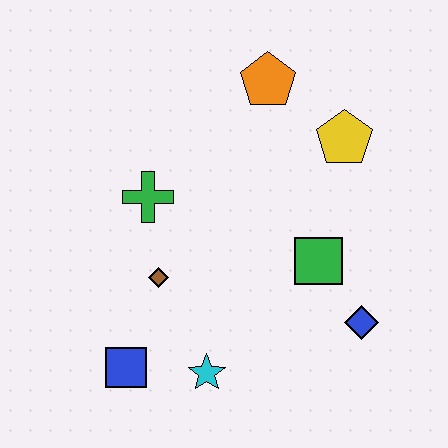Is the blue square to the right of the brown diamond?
No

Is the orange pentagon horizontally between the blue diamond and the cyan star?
Yes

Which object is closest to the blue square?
The cyan star is closest to the blue square.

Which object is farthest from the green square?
The blue square is farthest from the green square.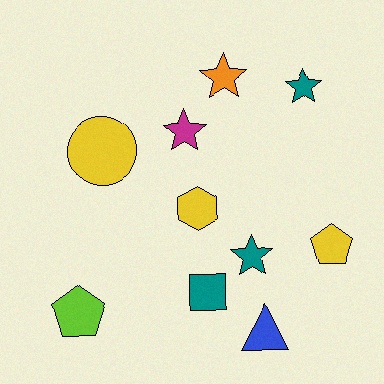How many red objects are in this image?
There are no red objects.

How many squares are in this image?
There is 1 square.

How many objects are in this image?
There are 10 objects.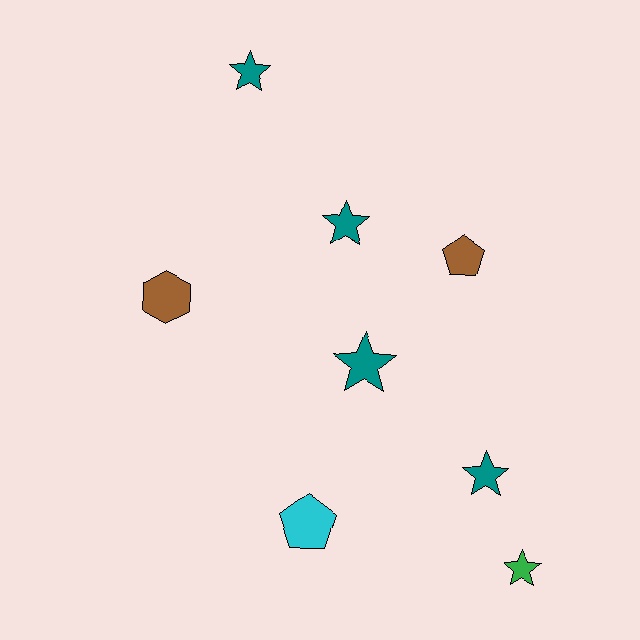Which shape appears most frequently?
Star, with 5 objects.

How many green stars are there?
There is 1 green star.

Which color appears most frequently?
Teal, with 4 objects.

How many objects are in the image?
There are 8 objects.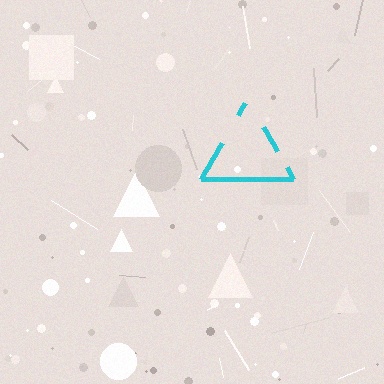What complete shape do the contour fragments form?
The contour fragments form a triangle.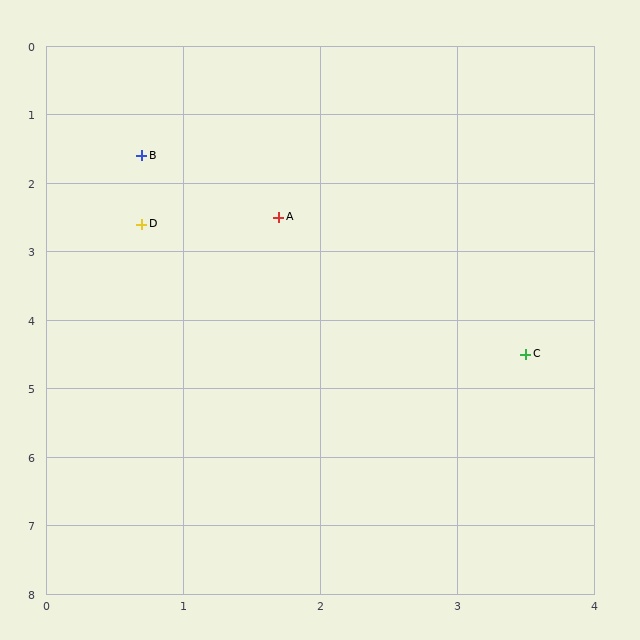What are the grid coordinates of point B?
Point B is at approximately (0.7, 1.6).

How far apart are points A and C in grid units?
Points A and C are about 2.7 grid units apart.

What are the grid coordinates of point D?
Point D is at approximately (0.7, 2.6).